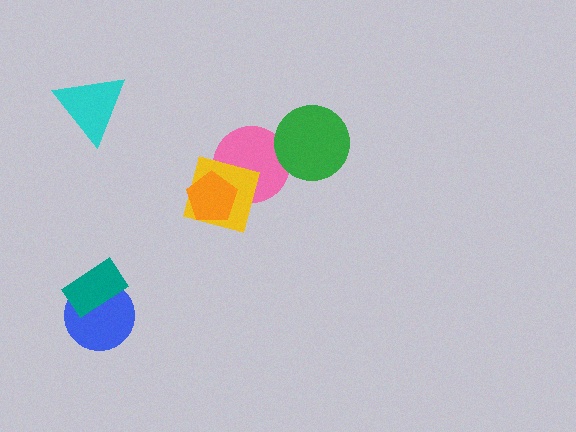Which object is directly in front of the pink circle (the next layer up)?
The green circle is directly in front of the pink circle.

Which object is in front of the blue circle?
The teal rectangle is in front of the blue circle.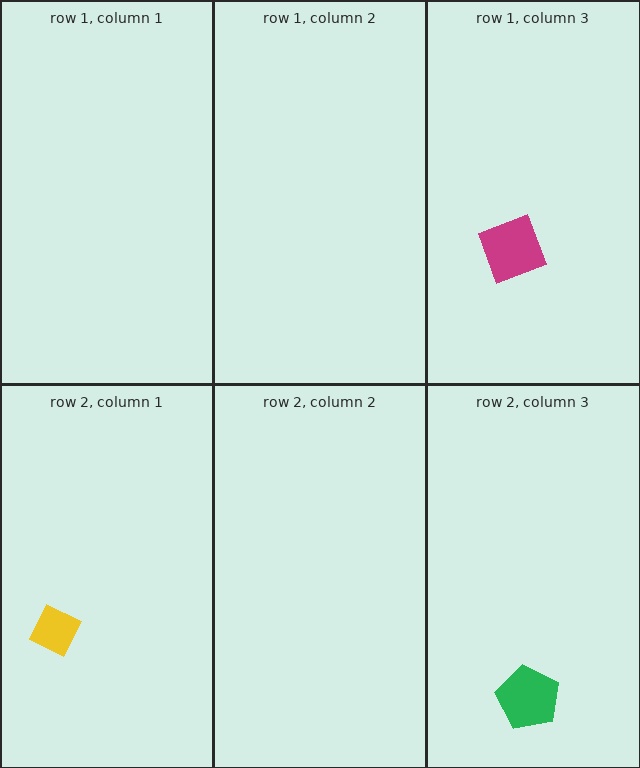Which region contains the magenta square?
The row 1, column 3 region.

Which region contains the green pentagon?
The row 2, column 3 region.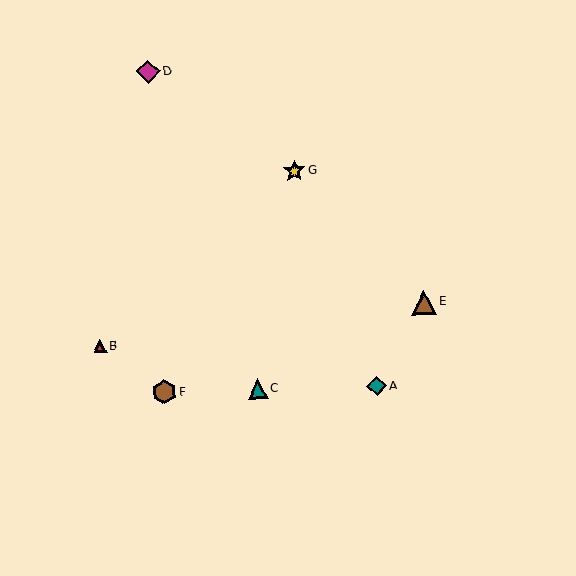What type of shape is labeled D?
Shape D is a magenta diamond.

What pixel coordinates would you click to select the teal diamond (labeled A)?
Click at (377, 386) to select the teal diamond A.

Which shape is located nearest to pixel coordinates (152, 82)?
The magenta diamond (labeled D) at (148, 72) is nearest to that location.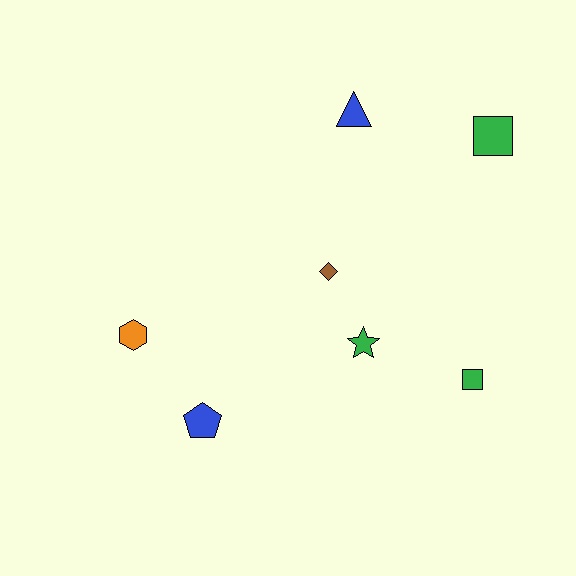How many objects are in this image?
There are 7 objects.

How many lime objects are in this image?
There are no lime objects.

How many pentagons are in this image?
There is 1 pentagon.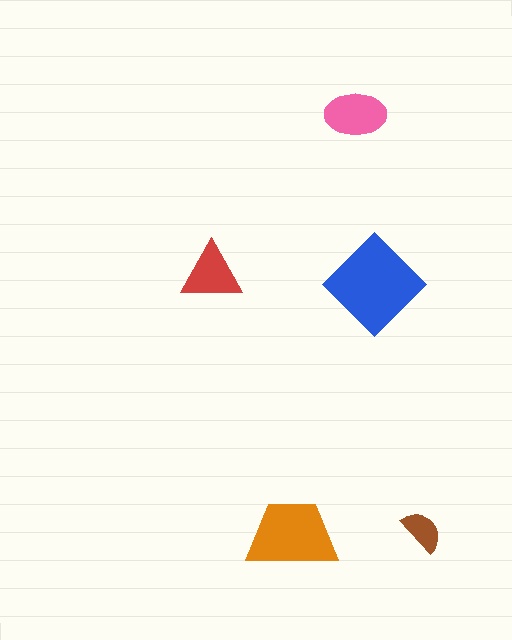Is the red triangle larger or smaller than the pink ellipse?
Smaller.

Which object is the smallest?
The brown semicircle.